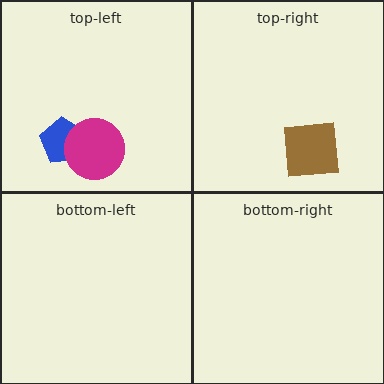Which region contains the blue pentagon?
The top-left region.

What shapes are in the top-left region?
The blue pentagon, the magenta circle.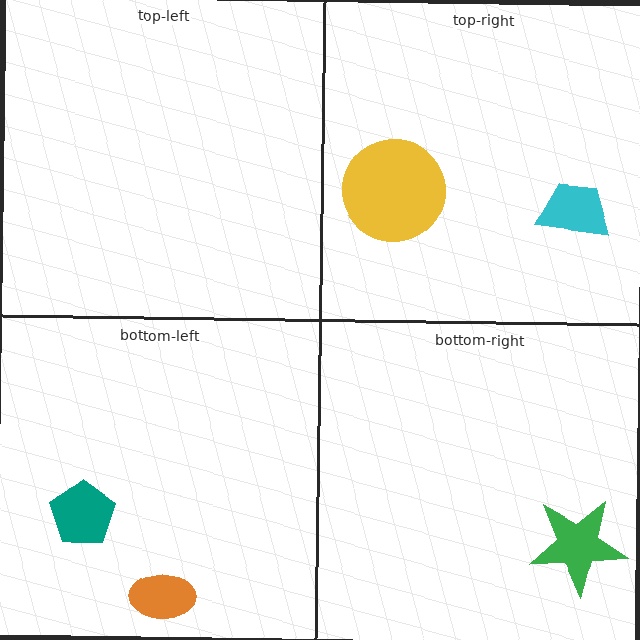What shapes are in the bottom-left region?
The orange ellipse, the teal pentagon.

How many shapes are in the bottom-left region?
2.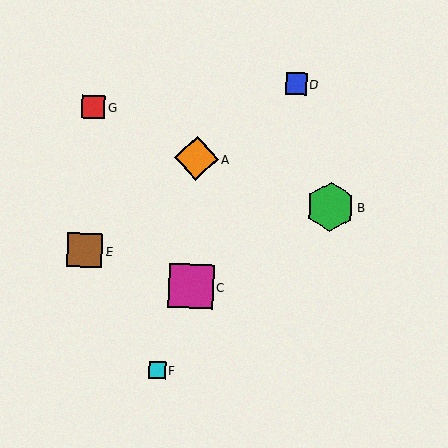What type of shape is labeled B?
Shape B is a green hexagon.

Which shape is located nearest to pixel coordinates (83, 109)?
The red square (labeled G) at (93, 107) is nearest to that location.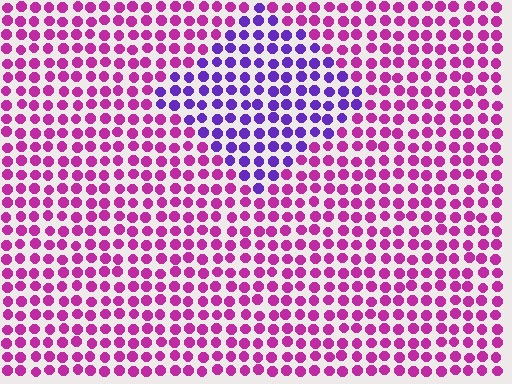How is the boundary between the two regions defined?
The boundary is defined purely by a slight shift in hue (about 48 degrees). Spacing, size, and orientation are identical on both sides.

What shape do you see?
I see a diamond.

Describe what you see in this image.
The image is filled with small magenta elements in a uniform arrangement. A diamond-shaped region is visible where the elements are tinted to a slightly different hue, forming a subtle color boundary.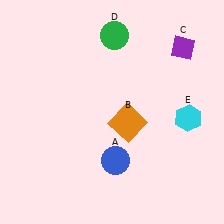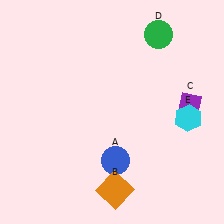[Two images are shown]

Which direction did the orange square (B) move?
The orange square (B) moved down.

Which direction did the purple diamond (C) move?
The purple diamond (C) moved down.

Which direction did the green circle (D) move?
The green circle (D) moved right.